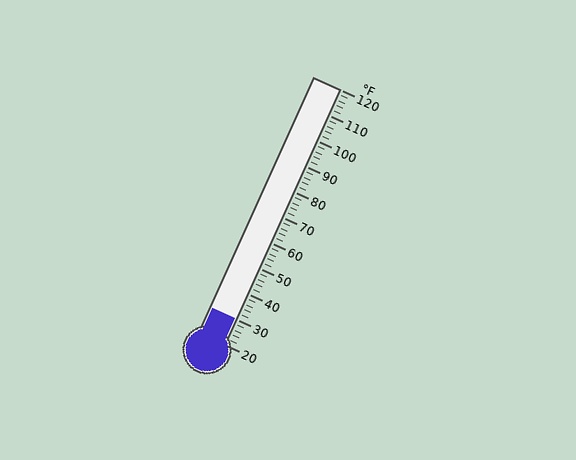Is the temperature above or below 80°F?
The temperature is below 80°F.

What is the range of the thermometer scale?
The thermometer scale ranges from 20°F to 120°F.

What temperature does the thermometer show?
The thermometer shows approximately 30°F.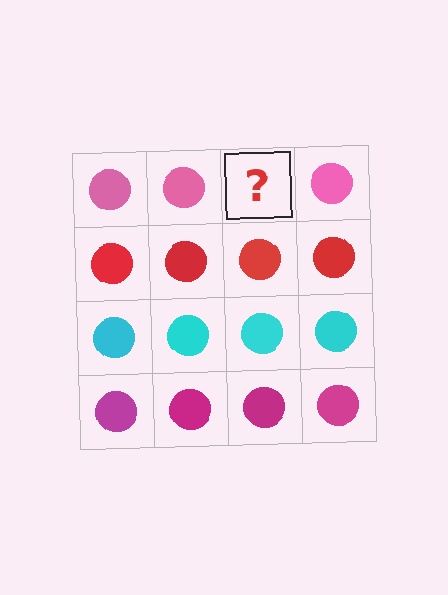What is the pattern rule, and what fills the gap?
The rule is that each row has a consistent color. The gap should be filled with a pink circle.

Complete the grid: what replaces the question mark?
The question mark should be replaced with a pink circle.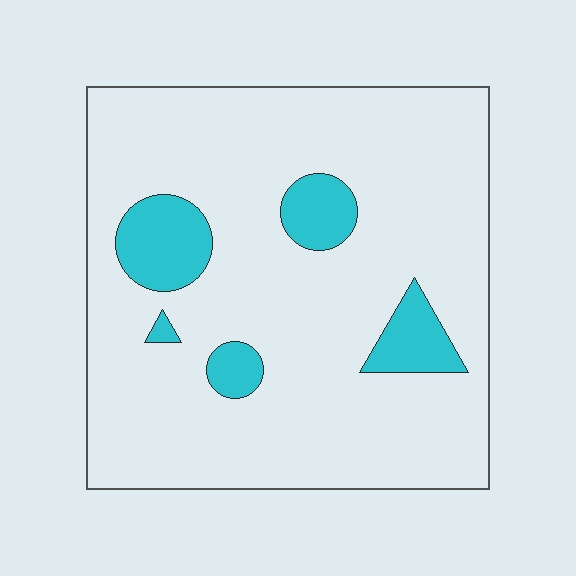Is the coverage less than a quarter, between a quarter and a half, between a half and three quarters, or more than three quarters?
Less than a quarter.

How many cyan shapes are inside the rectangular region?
5.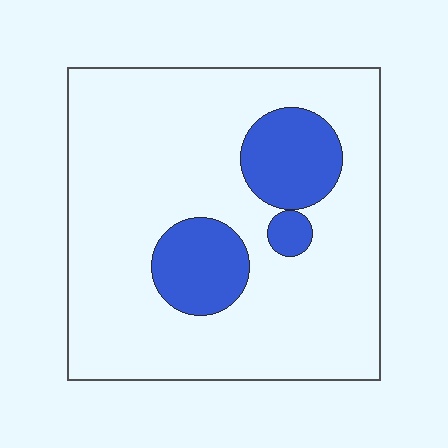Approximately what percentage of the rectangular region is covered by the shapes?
Approximately 20%.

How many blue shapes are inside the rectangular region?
3.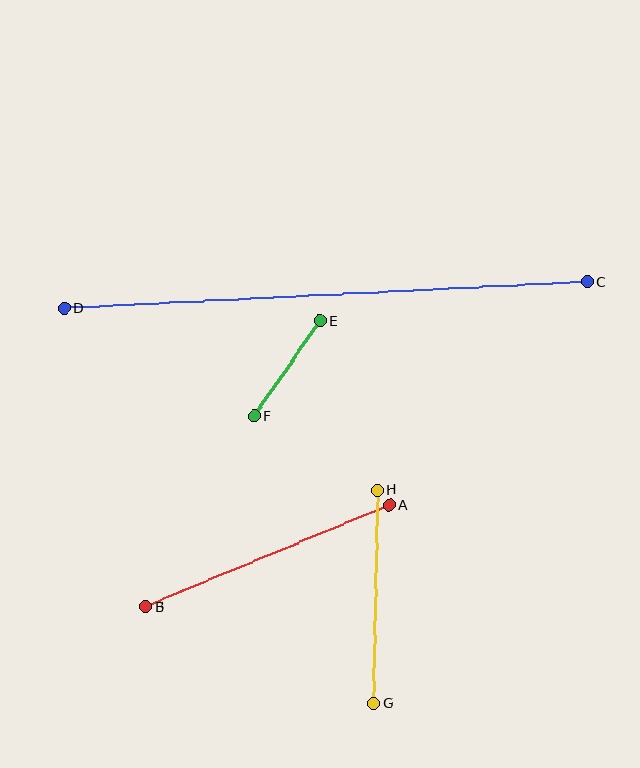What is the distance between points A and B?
The distance is approximately 264 pixels.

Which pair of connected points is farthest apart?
Points C and D are farthest apart.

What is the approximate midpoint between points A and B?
The midpoint is at approximately (267, 556) pixels.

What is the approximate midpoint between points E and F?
The midpoint is at approximately (287, 369) pixels.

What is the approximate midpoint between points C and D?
The midpoint is at approximately (326, 295) pixels.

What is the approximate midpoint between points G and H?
The midpoint is at approximately (376, 597) pixels.